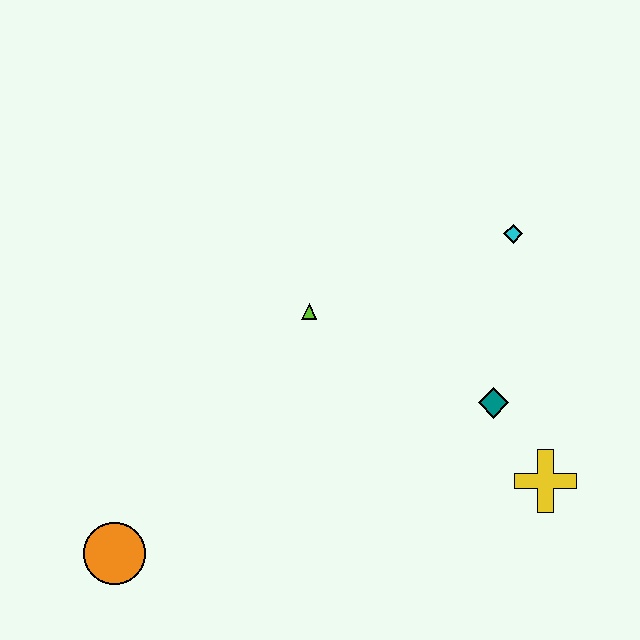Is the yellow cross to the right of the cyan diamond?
Yes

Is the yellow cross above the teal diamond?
No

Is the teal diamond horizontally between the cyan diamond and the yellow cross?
No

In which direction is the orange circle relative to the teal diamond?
The orange circle is to the left of the teal diamond.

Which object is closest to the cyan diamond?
The teal diamond is closest to the cyan diamond.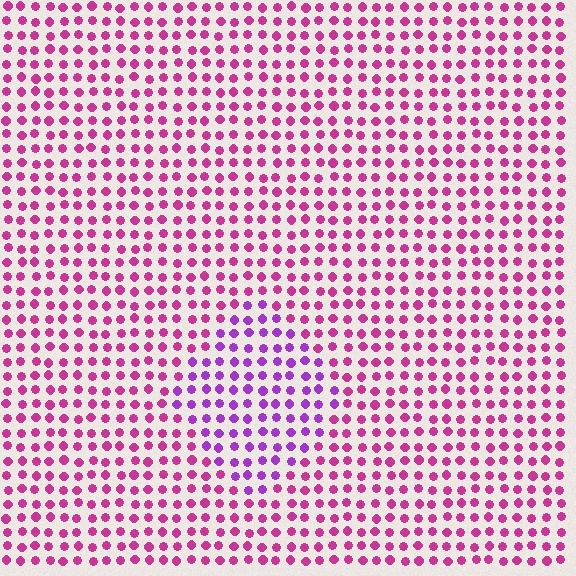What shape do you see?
I see a diamond.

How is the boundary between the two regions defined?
The boundary is defined purely by a slight shift in hue (about 36 degrees). Spacing, size, and orientation are identical on both sides.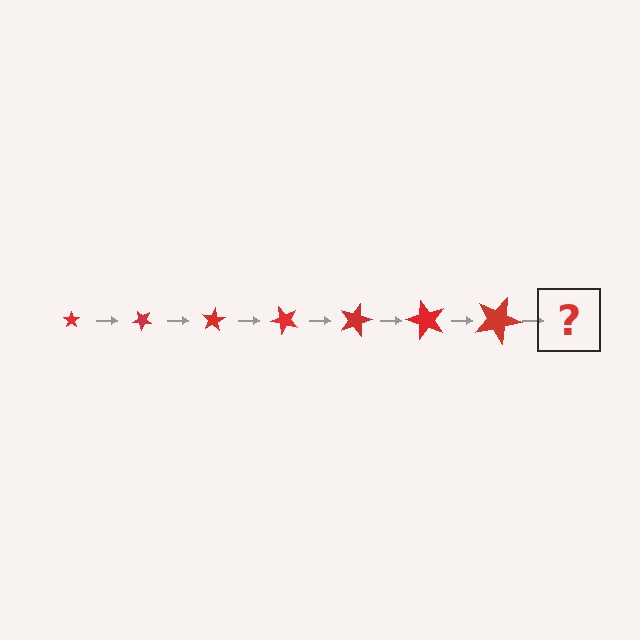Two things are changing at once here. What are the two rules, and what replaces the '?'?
The two rules are that the star grows larger each step and it rotates 40 degrees each step. The '?' should be a star, larger than the previous one and rotated 280 degrees from the start.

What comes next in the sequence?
The next element should be a star, larger than the previous one and rotated 280 degrees from the start.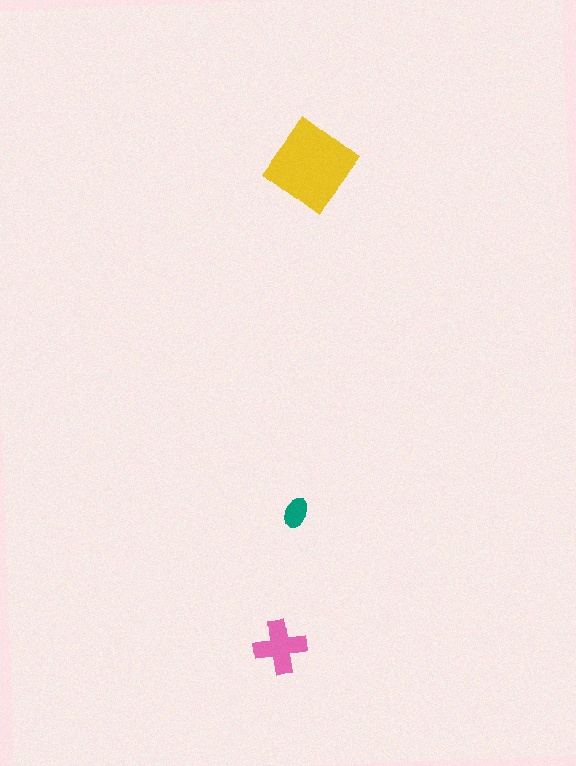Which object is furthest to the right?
The yellow diamond is rightmost.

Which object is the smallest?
The teal ellipse.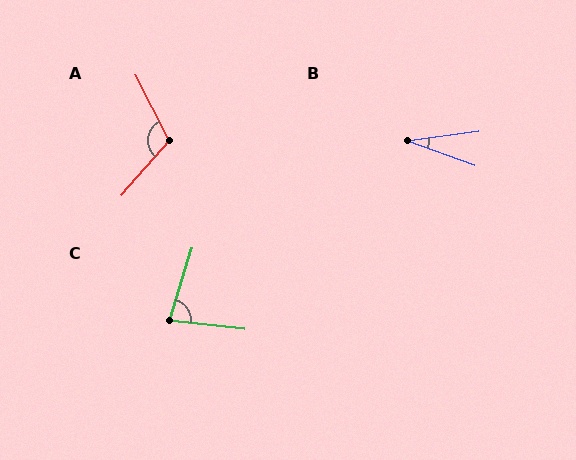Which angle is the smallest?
B, at approximately 28 degrees.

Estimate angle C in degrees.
Approximately 79 degrees.